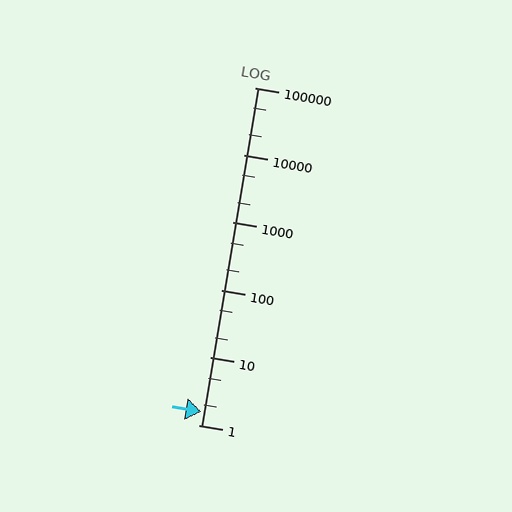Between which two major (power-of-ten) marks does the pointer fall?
The pointer is between 1 and 10.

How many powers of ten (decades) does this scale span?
The scale spans 5 decades, from 1 to 100000.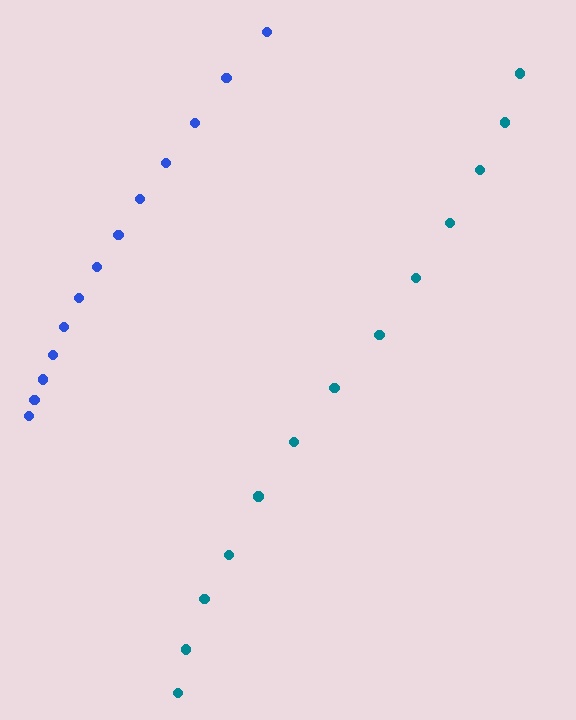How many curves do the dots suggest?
There are 2 distinct paths.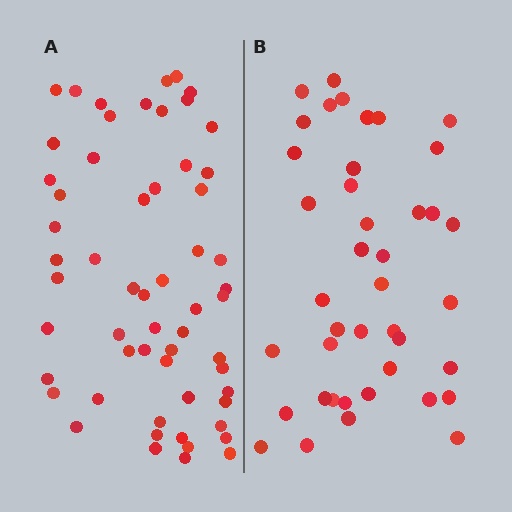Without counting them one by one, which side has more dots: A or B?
Region A (the left region) has more dots.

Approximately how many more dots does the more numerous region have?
Region A has approximately 15 more dots than region B.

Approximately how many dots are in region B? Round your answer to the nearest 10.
About 40 dots. (The exact count is 41, which rounds to 40.)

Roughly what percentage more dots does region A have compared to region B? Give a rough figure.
About 40% more.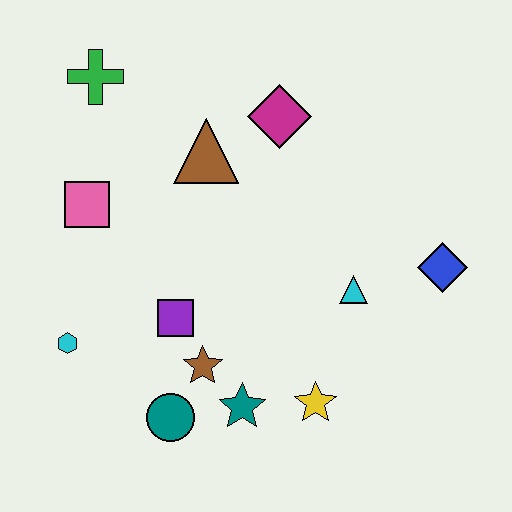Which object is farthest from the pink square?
The blue diamond is farthest from the pink square.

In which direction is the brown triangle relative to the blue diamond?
The brown triangle is to the left of the blue diamond.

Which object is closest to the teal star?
The brown star is closest to the teal star.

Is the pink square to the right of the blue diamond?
No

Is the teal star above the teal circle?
Yes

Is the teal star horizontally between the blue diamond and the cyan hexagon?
Yes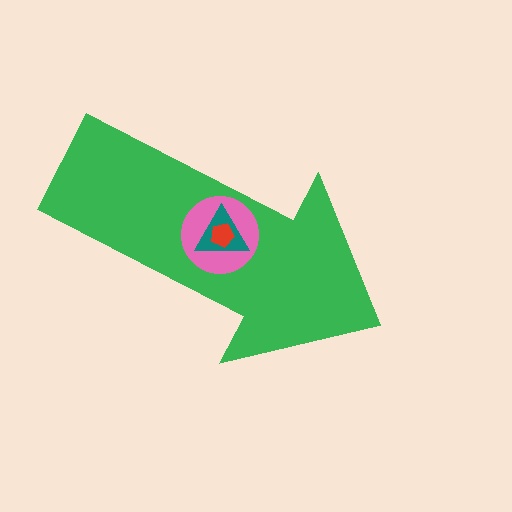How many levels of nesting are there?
4.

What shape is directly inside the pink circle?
The teal triangle.